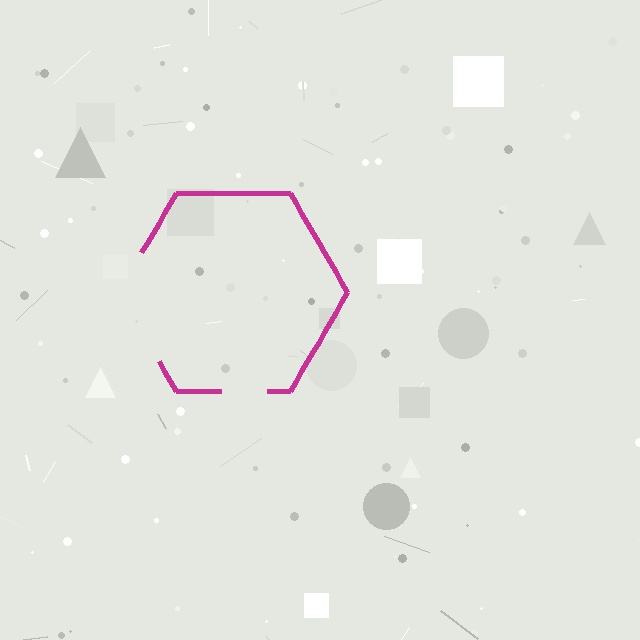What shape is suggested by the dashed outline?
The dashed outline suggests a hexagon.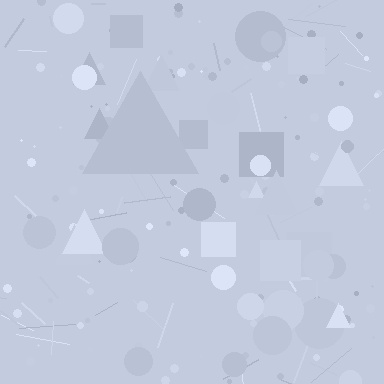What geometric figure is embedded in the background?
A triangle is embedded in the background.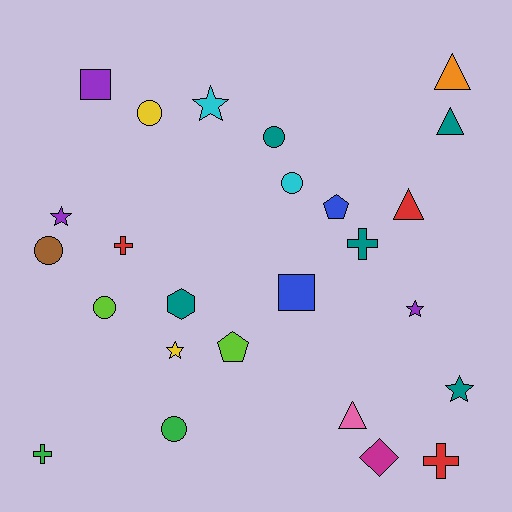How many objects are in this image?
There are 25 objects.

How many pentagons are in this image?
There are 2 pentagons.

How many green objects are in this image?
There are 2 green objects.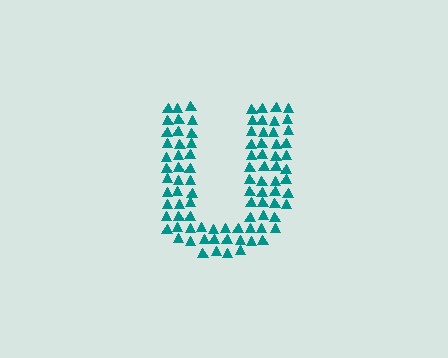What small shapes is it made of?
It is made of small triangles.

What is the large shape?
The large shape is the letter U.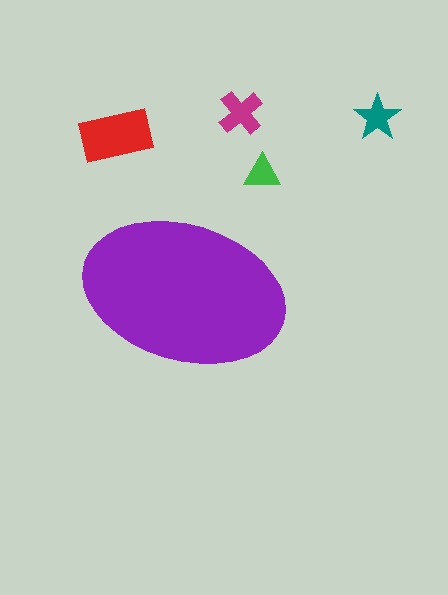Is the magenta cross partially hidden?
No, the magenta cross is fully visible.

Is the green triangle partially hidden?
No, the green triangle is fully visible.